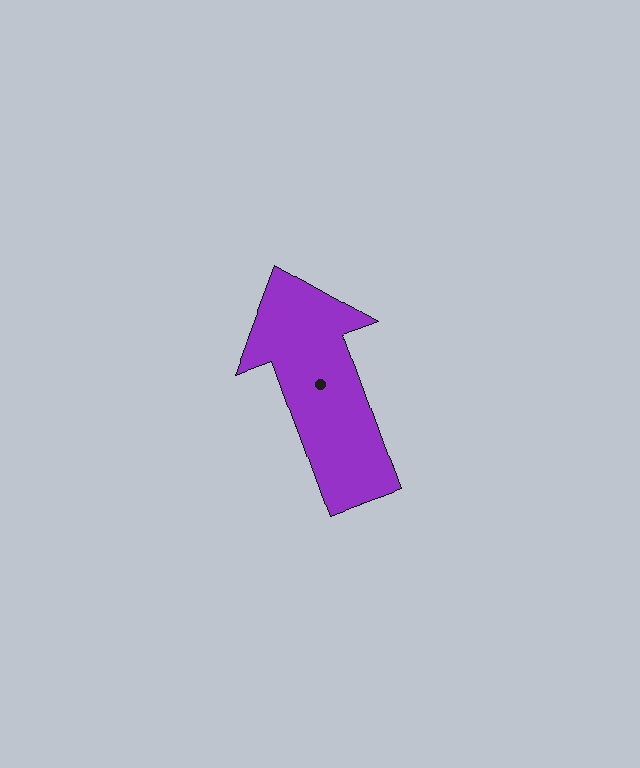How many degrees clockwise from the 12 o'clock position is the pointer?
Approximately 340 degrees.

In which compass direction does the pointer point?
North.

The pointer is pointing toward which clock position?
Roughly 11 o'clock.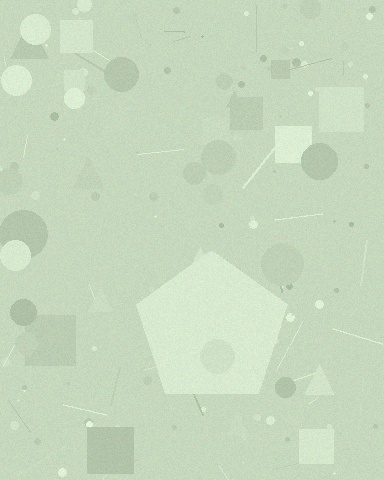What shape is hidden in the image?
A pentagon is hidden in the image.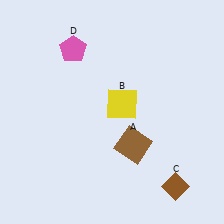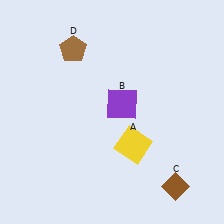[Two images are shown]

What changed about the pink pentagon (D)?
In Image 1, D is pink. In Image 2, it changed to brown.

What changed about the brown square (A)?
In Image 1, A is brown. In Image 2, it changed to yellow.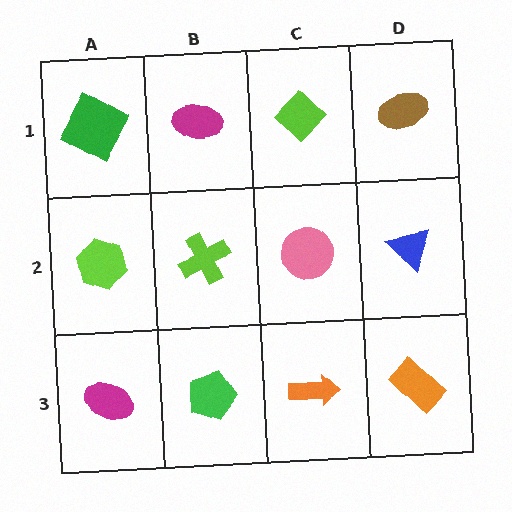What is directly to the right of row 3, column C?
An orange rectangle.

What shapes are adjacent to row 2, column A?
A green square (row 1, column A), a magenta ellipse (row 3, column A), a lime cross (row 2, column B).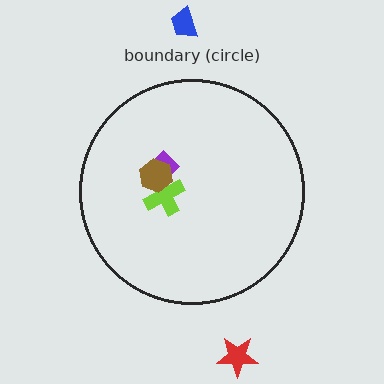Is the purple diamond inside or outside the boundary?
Inside.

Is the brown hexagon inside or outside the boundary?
Inside.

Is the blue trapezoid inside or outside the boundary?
Outside.